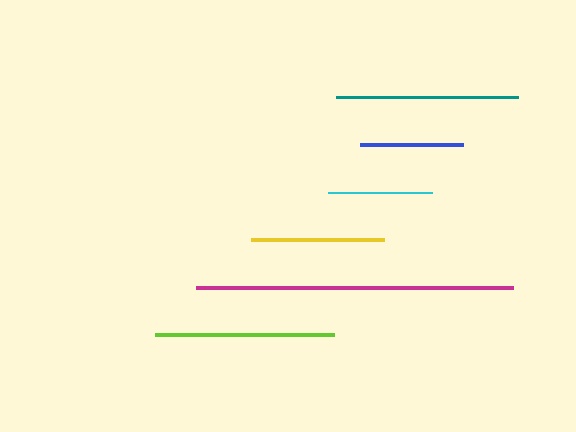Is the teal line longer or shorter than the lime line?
The teal line is longer than the lime line.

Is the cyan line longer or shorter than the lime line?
The lime line is longer than the cyan line.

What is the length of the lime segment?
The lime segment is approximately 179 pixels long.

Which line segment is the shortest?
The blue line is the shortest at approximately 104 pixels.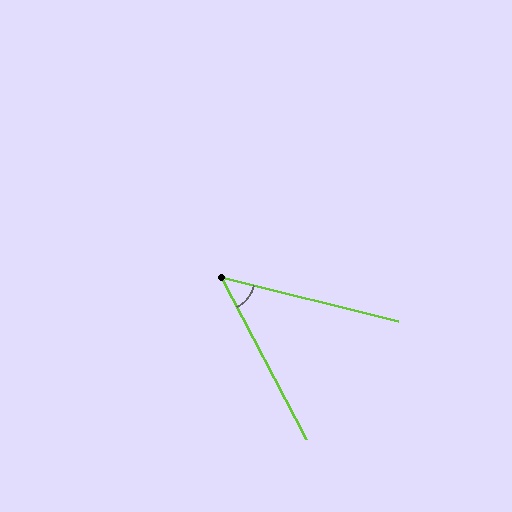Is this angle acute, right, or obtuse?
It is acute.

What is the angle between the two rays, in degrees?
Approximately 48 degrees.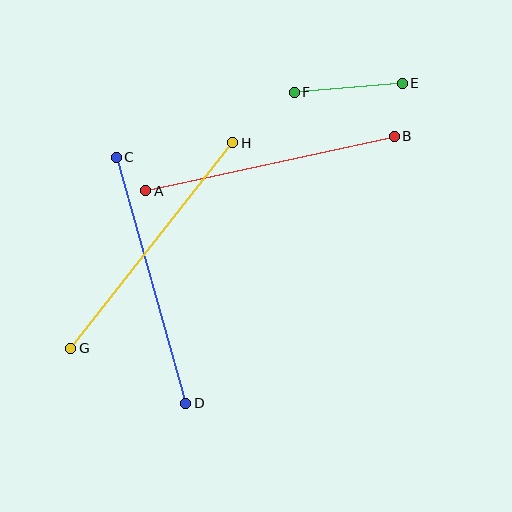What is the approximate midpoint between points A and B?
The midpoint is at approximately (270, 163) pixels.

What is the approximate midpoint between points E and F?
The midpoint is at approximately (348, 88) pixels.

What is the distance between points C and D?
The distance is approximately 256 pixels.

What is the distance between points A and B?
The distance is approximately 254 pixels.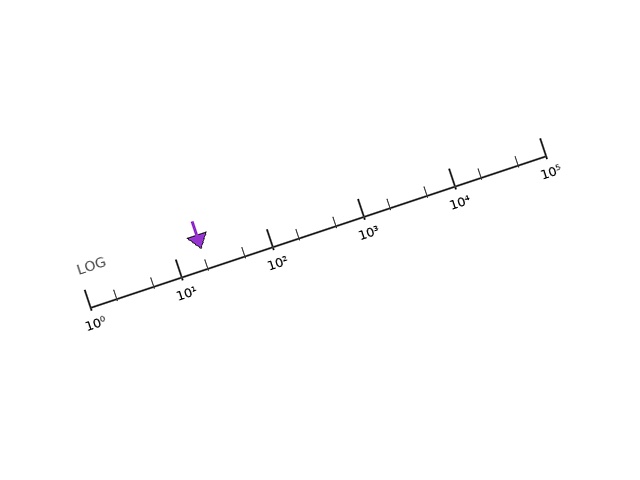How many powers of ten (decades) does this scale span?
The scale spans 5 decades, from 1 to 100000.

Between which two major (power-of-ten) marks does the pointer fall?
The pointer is between 10 and 100.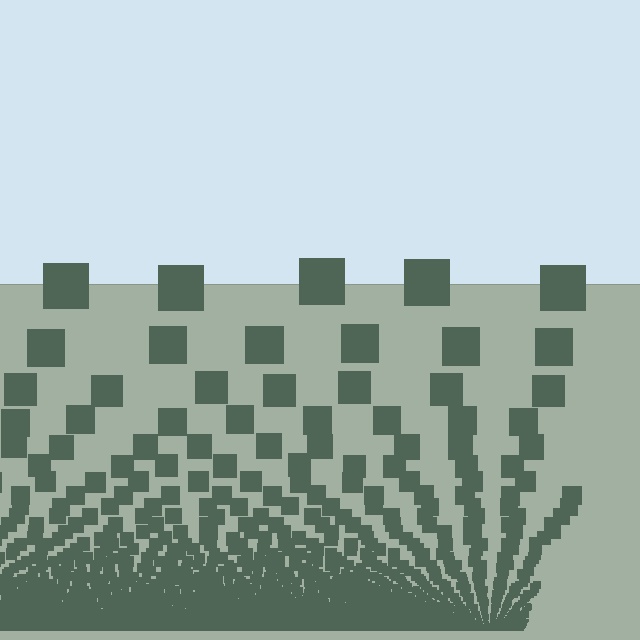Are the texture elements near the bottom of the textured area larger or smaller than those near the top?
Smaller. The gradient is inverted — elements near the bottom are smaller and denser.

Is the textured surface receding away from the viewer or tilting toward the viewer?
The surface appears to tilt toward the viewer. Texture elements get larger and sparser toward the top.